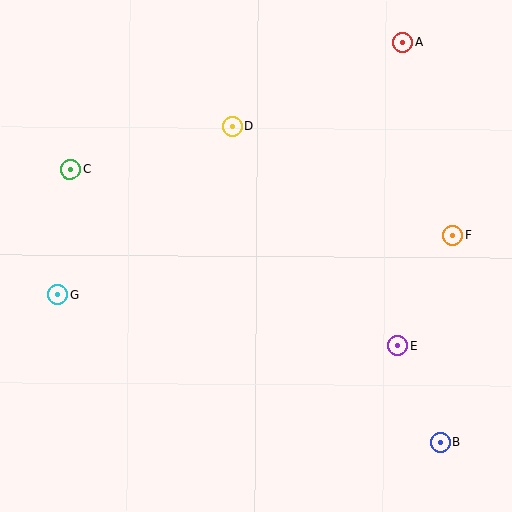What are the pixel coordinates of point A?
Point A is at (403, 42).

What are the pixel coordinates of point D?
Point D is at (232, 126).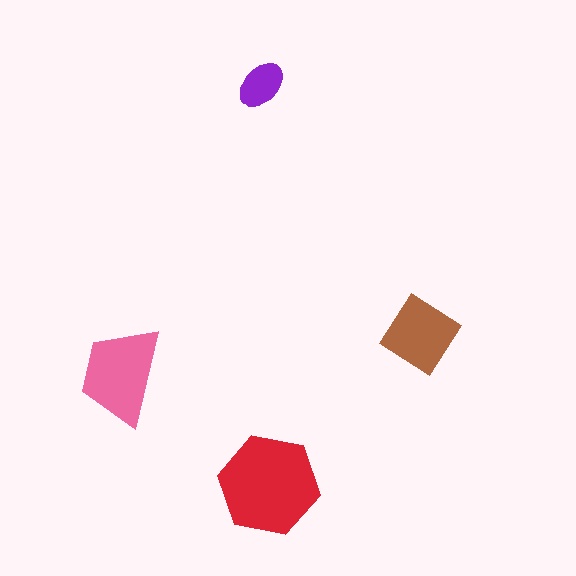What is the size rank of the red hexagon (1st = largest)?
1st.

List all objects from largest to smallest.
The red hexagon, the pink trapezoid, the brown diamond, the purple ellipse.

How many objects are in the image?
There are 4 objects in the image.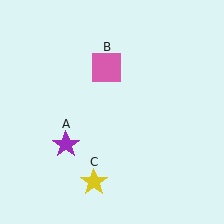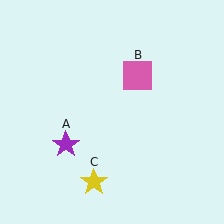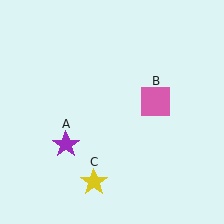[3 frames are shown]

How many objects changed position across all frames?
1 object changed position: pink square (object B).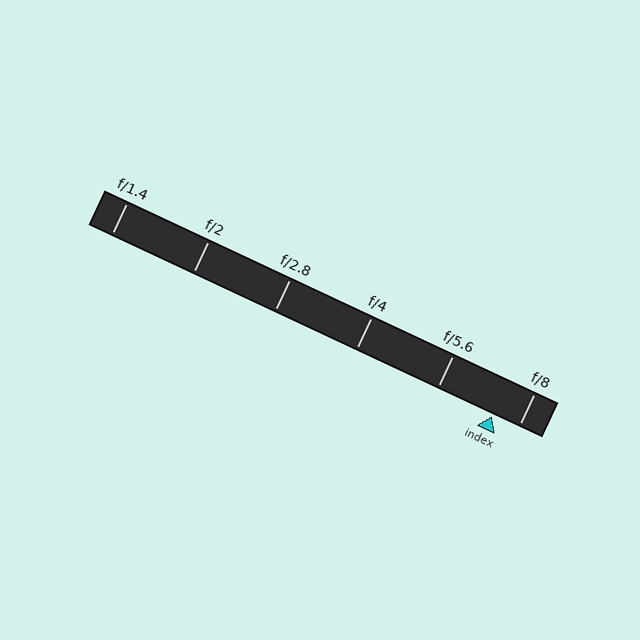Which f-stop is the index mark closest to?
The index mark is closest to f/8.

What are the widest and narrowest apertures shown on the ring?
The widest aperture shown is f/1.4 and the narrowest is f/8.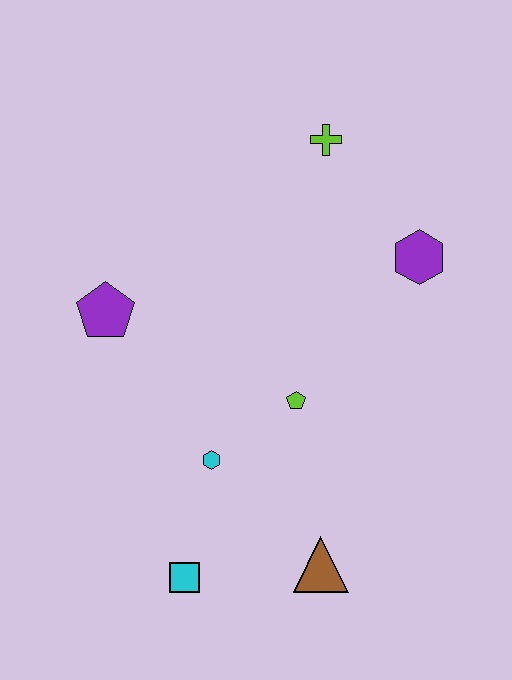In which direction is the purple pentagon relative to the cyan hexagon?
The purple pentagon is above the cyan hexagon.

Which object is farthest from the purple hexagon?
The cyan square is farthest from the purple hexagon.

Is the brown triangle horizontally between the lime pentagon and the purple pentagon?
No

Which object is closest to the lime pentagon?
The cyan hexagon is closest to the lime pentagon.